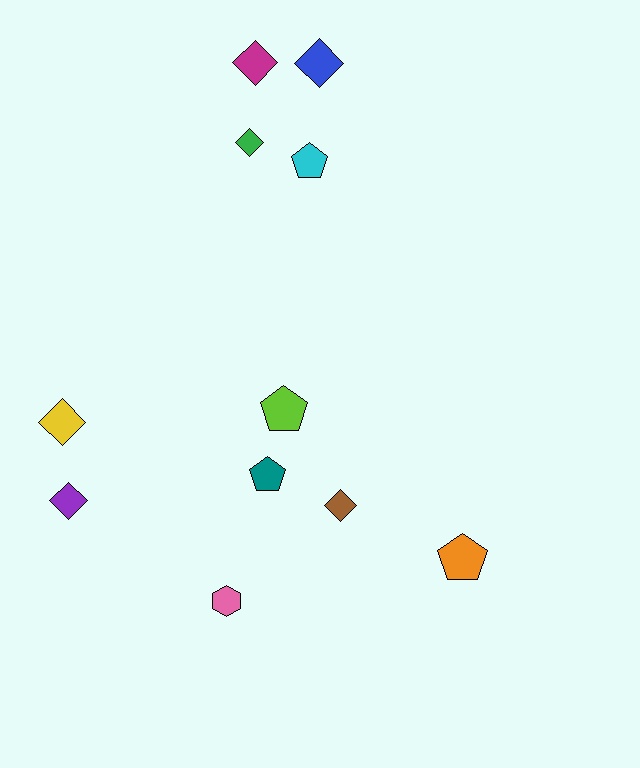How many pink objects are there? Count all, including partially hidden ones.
There is 1 pink object.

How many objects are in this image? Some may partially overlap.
There are 11 objects.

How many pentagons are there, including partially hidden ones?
There are 4 pentagons.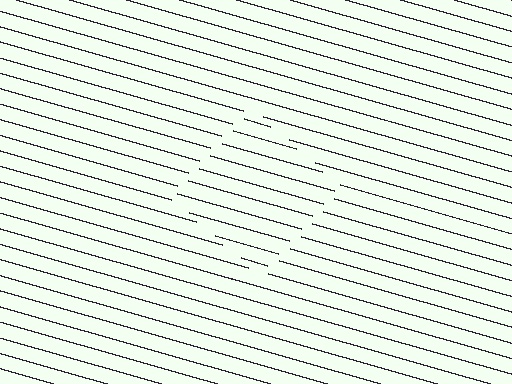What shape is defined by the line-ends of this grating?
An illusory square. The interior of the shape contains the same grating, shifted by half a period — the contour is defined by the phase discontinuity where line-ends from the inner and outer gratings abut.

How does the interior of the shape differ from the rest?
The interior of the shape contains the same grating, shifted by half a period — the contour is defined by the phase discontinuity where line-ends from the inner and outer gratings abut.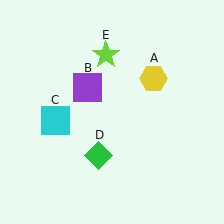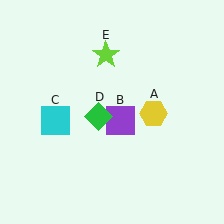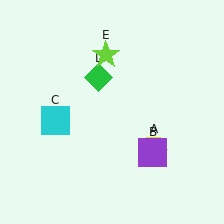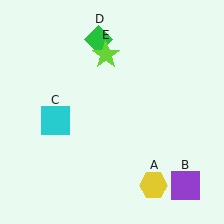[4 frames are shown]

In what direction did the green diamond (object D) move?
The green diamond (object D) moved up.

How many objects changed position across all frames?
3 objects changed position: yellow hexagon (object A), purple square (object B), green diamond (object D).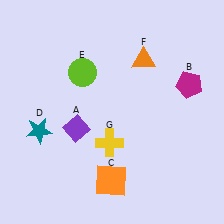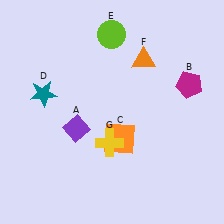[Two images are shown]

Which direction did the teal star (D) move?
The teal star (D) moved up.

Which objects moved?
The objects that moved are: the orange square (C), the teal star (D), the lime circle (E).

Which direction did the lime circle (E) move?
The lime circle (E) moved up.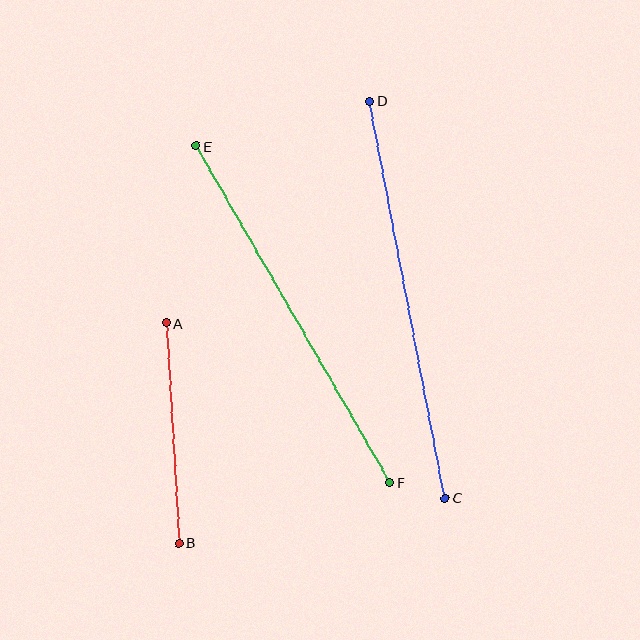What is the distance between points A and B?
The distance is approximately 221 pixels.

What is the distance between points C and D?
The distance is approximately 404 pixels.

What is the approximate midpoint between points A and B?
The midpoint is at approximately (172, 433) pixels.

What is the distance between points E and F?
The distance is approximately 388 pixels.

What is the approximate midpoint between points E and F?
The midpoint is at approximately (293, 314) pixels.